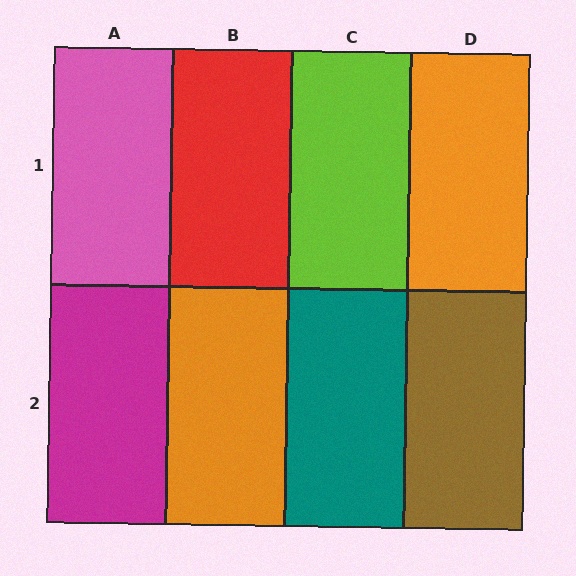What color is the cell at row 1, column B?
Red.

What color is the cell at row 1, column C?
Lime.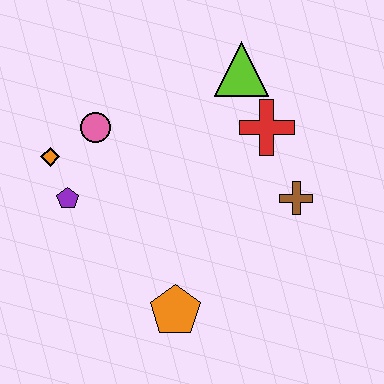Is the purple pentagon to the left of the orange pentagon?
Yes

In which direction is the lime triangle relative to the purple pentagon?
The lime triangle is to the right of the purple pentagon.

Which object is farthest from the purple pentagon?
The brown cross is farthest from the purple pentagon.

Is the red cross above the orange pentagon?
Yes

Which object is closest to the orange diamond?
The purple pentagon is closest to the orange diamond.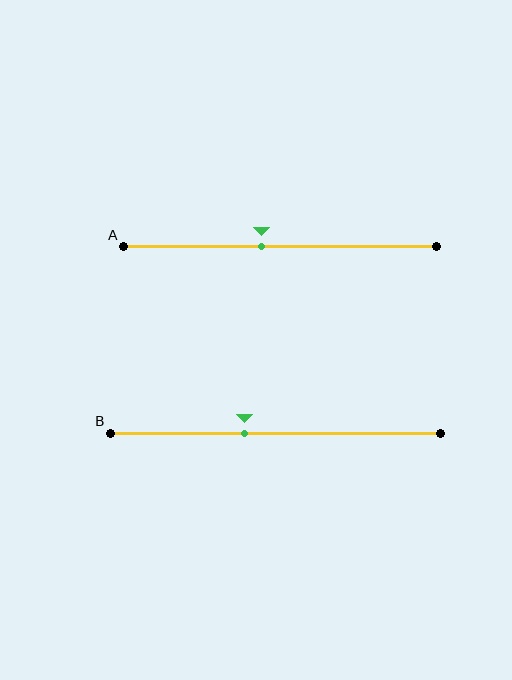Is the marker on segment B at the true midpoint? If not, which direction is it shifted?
No, the marker on segment B is shifted to the left by about 9% of the segment length.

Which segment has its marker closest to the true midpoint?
Segment A has its marker closest to the true midpoint.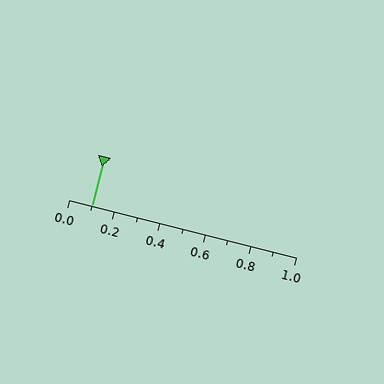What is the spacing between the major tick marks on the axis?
The major ticks are spaced 0.2 apart.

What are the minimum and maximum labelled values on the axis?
The axis runs from 0.0 to 1.0.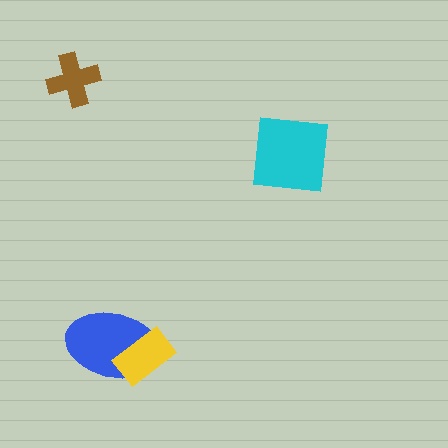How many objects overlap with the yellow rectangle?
1 object overlaps with the yellow rectangle.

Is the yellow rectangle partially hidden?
No, no other shape covers it.